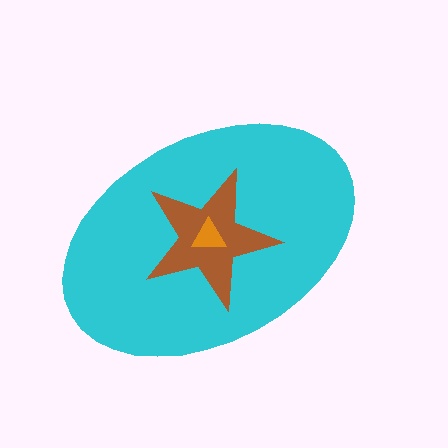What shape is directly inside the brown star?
The orange triangle.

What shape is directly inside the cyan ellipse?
The brown star.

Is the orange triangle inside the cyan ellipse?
Yes.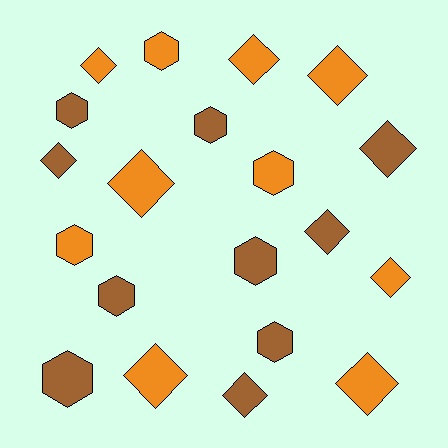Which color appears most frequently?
Brown, with 10 objects.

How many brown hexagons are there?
There are 6 brown hexagons.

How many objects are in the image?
There are 20 objects.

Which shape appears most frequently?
Diamond, with 11 objects.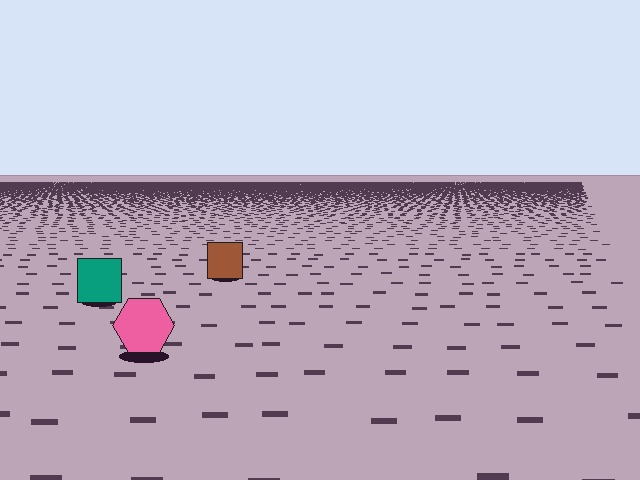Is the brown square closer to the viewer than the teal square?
No. The teal square is closer — you can tell from the texture gradient: the ground texture is coarser near it.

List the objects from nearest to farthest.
From nearest to farthest: the pink hexagon, the teal square, the brown square.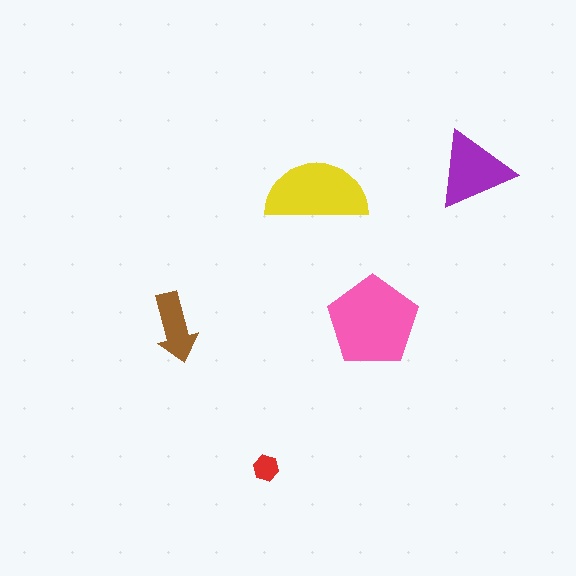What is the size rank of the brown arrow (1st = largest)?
4th.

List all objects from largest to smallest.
The pink pentagon, the yellow semicircle, the purple triangle, the brown arrow, the red hexagon.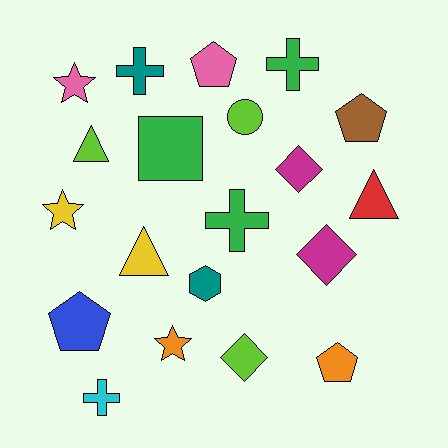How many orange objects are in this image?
There are 2 orange objects.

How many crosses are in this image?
There are 4 crosses.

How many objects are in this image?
There are 20 objects.